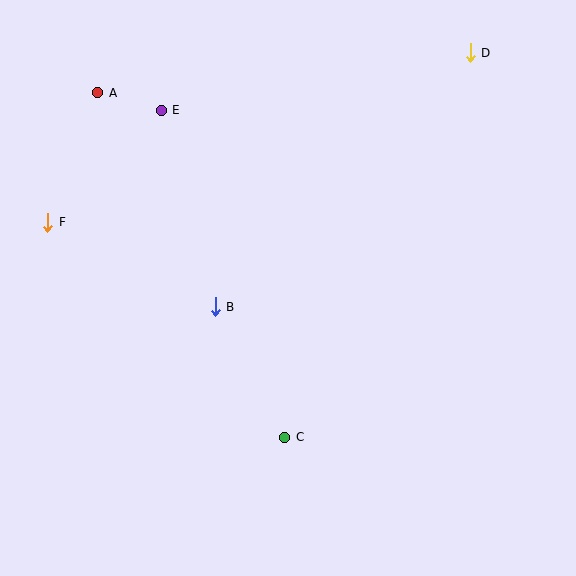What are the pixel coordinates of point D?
Point D is at (470, 53).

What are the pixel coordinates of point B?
Point B is at (215, 307).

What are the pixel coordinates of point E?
Point E is at (161, 110).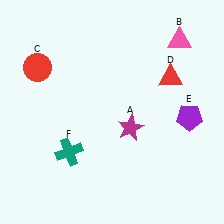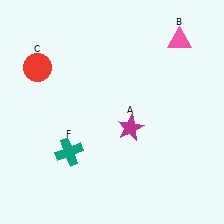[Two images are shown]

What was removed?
The purple pentagon (E), the red triangle (D) were removed in Image 2.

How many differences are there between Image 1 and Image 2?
There are 2 differences between the two images.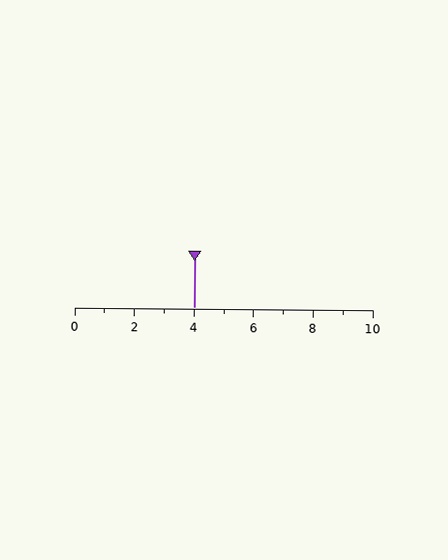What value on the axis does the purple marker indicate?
The marker indicates approximately 4.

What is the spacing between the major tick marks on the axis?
The major ticks are spaced 2 apart.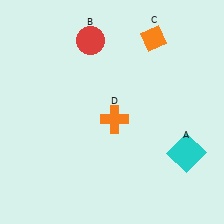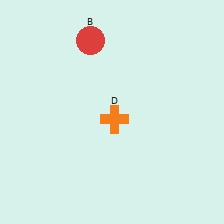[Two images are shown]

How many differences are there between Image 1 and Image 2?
There are 2 differences between the two images.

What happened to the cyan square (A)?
The cyan square (A) was removed in Image 2. It was in the bottom-right area of Image 1.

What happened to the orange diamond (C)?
The orange diamond (C) was removed in Image 2. It was in the top-right area of Image 1.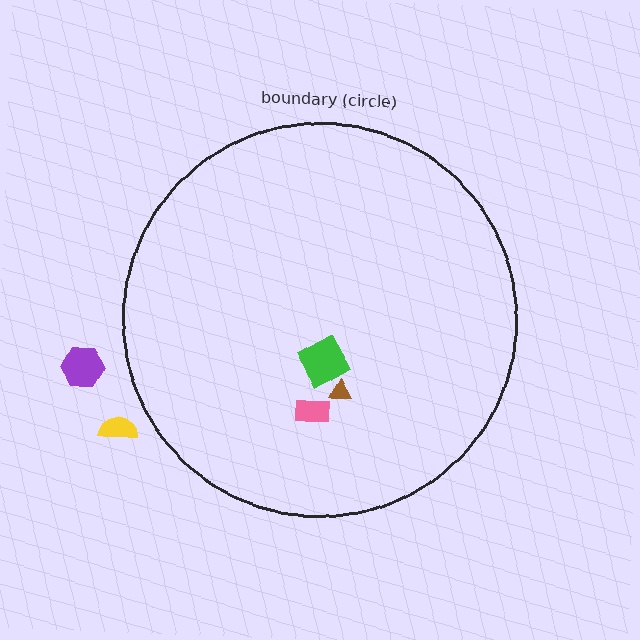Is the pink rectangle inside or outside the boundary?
Inside.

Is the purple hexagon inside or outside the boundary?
Outside.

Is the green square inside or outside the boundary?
Inside.